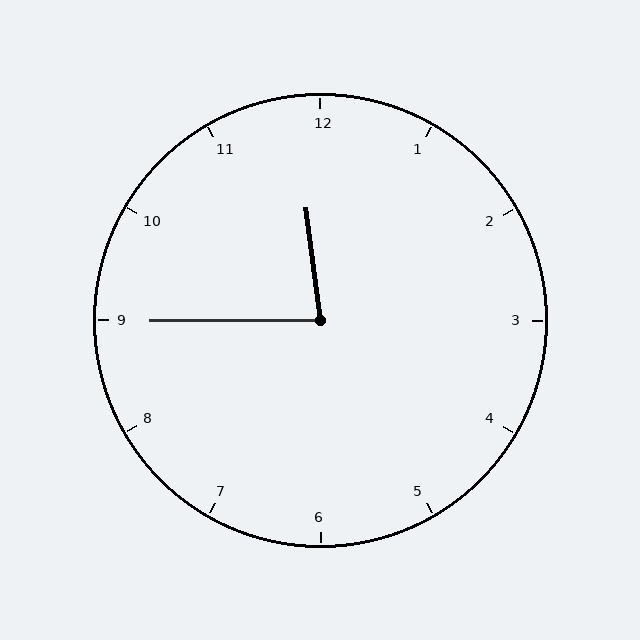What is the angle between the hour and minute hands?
Approximately 82 degrees.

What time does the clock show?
11:45.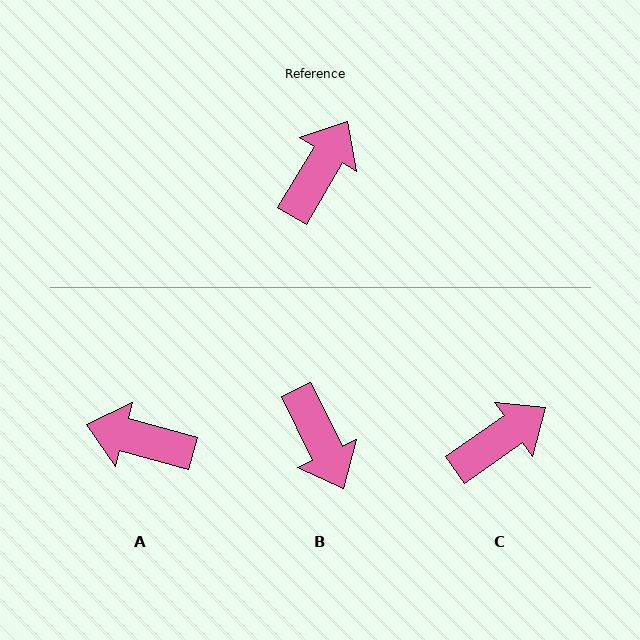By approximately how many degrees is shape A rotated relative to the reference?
Approximately 105 degrees counter-clockwise.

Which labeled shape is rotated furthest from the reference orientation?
B, about 124 degrees away.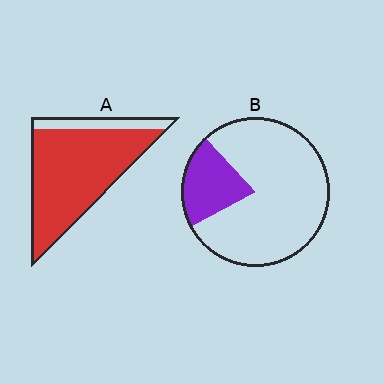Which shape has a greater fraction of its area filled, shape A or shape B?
Shape A.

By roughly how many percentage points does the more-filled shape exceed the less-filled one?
By roughly 65 percentage points (A over B).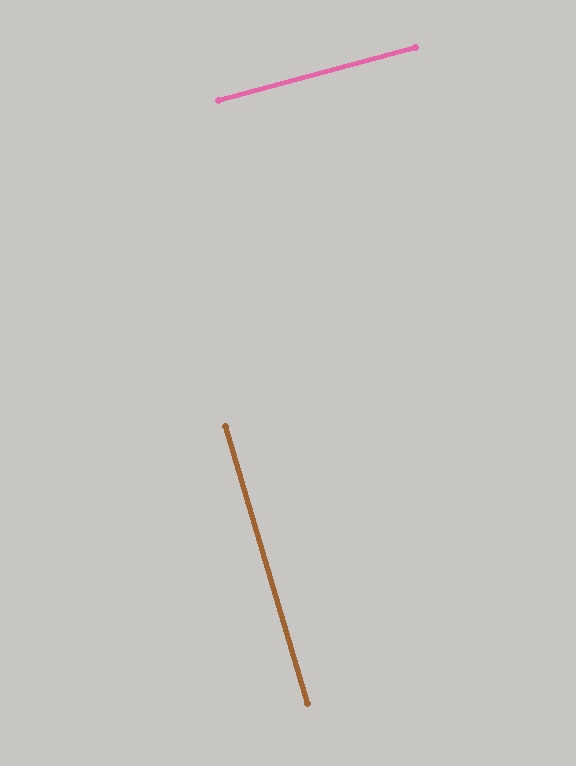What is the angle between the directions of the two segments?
Approximately 89 degrees.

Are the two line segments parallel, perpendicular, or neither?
Perpendicular — they meet at approximately 89°.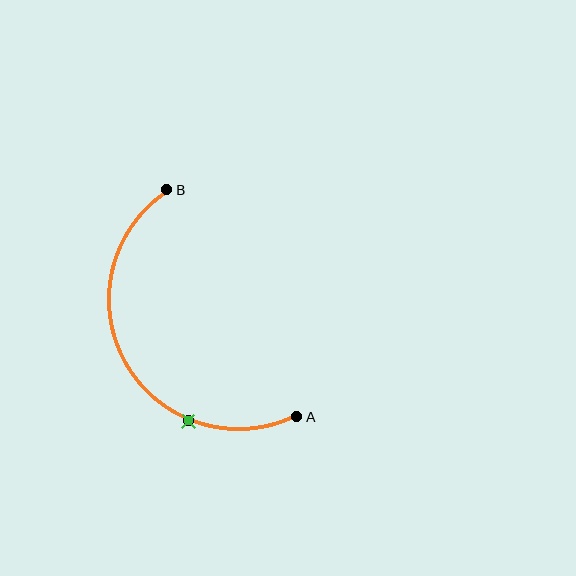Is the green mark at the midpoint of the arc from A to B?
No. The green mark lies on the arc but is closer to endpoint A. The arc midpoint would be at the point on the curve equidistant along the arc from both A and B.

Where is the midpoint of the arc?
The arc midpoint is the point on the curve farthest from the straight line joining A and B. It sits to the left of that line.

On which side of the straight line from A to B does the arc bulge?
The arc bulges to the left of the straight line connecting A and B.